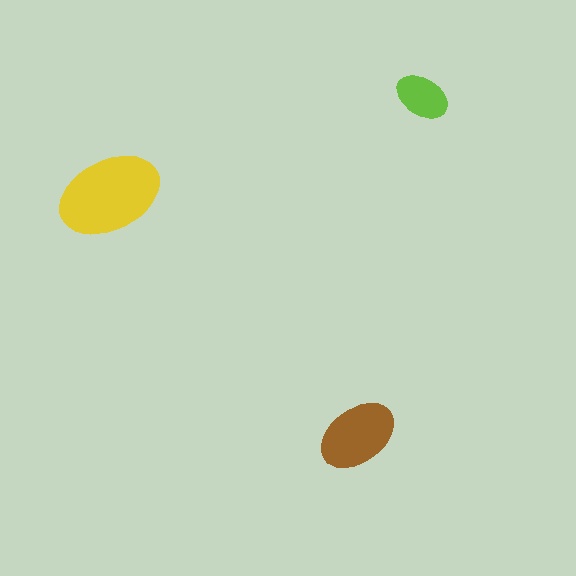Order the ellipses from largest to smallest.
the yellow one, the brown one, the lime one.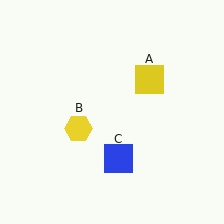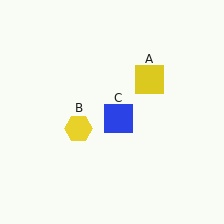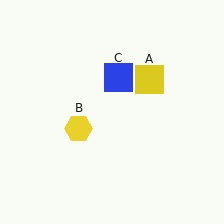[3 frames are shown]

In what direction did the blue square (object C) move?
The blue square (object C) moved up.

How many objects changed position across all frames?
1 object changed position: blue square (object C).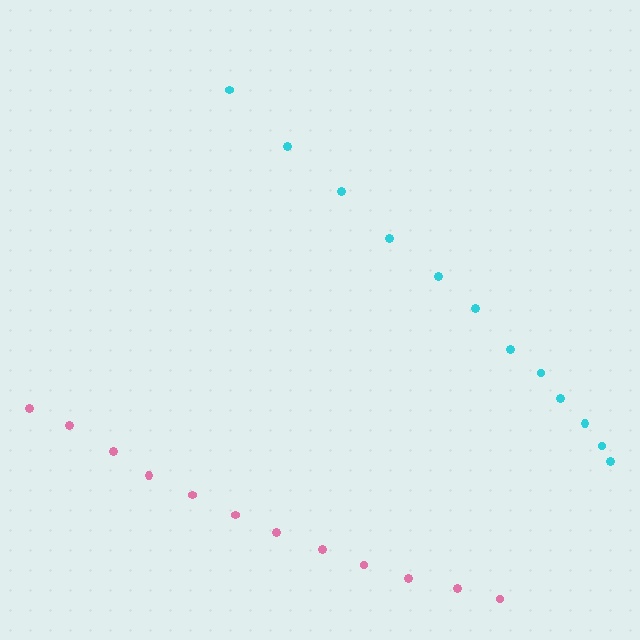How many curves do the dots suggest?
There are 2 distinct paths.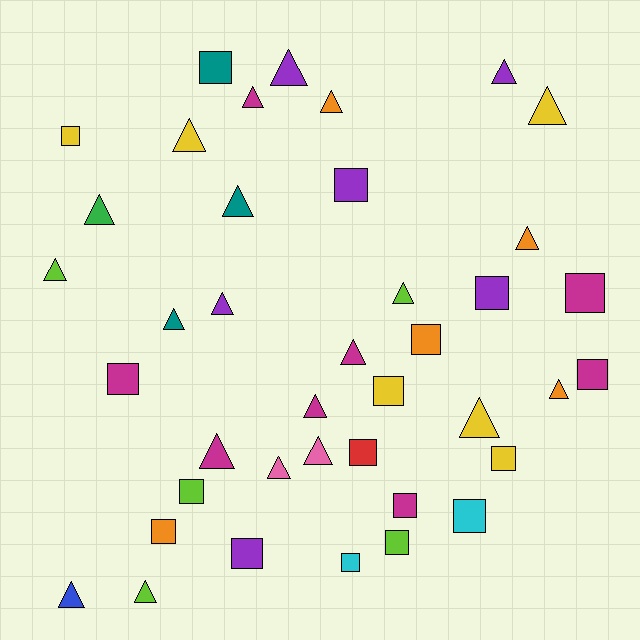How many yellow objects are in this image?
There are 6 yellow objects.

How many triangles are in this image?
There are 22 triangles.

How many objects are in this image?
There are 40 objects.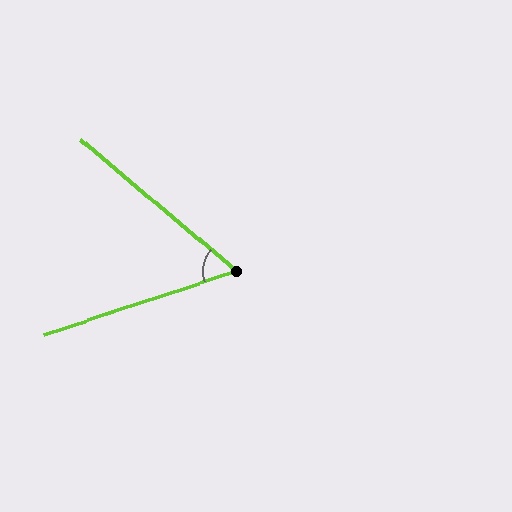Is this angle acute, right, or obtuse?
It is acute.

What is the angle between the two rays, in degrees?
Approximately 59 degrees.